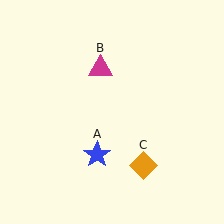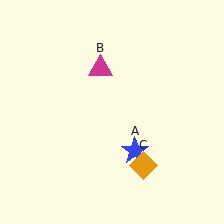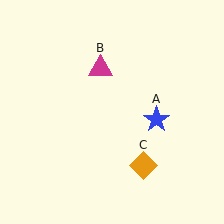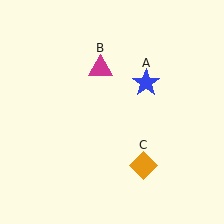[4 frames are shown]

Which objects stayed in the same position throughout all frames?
Magenta triangle (object B) and orange diamond (object C) remained stationary.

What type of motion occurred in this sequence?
The blue star (object A) rotated counterclockwise around the center of the scene.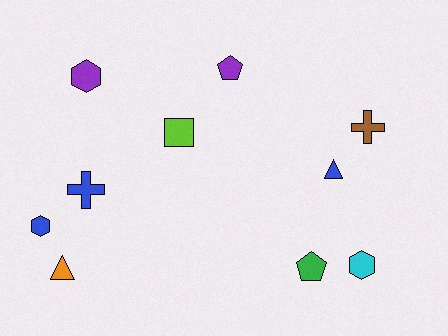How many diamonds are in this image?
There are no diamonds.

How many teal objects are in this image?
There are no teal objects.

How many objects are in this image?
There are 10 objects.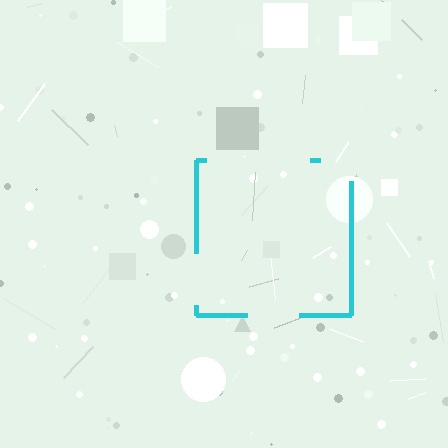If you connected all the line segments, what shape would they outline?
They would outline a square.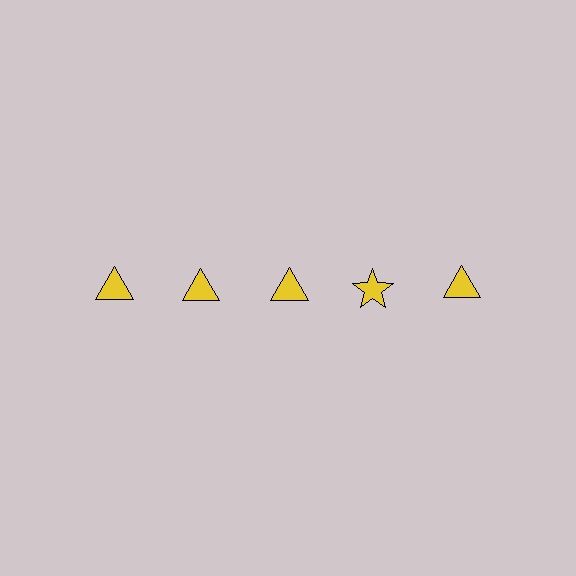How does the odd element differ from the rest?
It has a different shape: star instead of triangle.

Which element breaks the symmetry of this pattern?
The yellow star in the top row, second from right column breaks the symmetry. All other shapes are yellow triangles.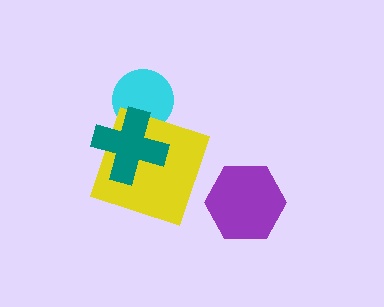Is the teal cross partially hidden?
No, no other shape covers it.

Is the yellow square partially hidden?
Yes, it is partially covered by another shape.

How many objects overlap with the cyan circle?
2 objects overlap with the cyan circle.